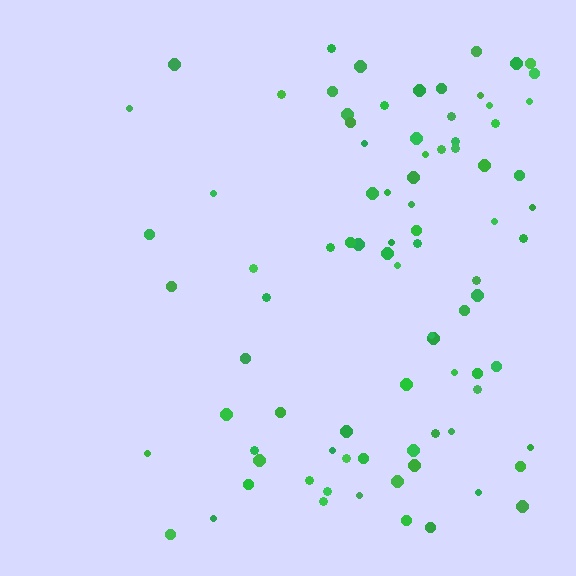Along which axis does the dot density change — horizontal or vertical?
Horizontal.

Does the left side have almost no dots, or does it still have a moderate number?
Still a moderate number, just noticeably fewer than the right.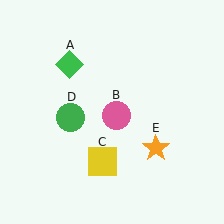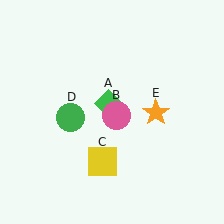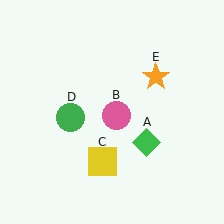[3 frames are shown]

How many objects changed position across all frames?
2 objects changed position: green diamond (object A), orange star (object E).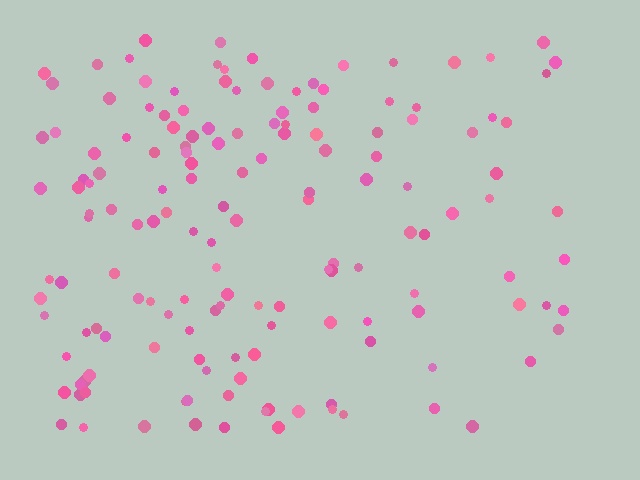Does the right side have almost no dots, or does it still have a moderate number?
Still a moderate number, just noticeably fewer than the left.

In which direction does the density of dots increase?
From right to left, with the left side densest.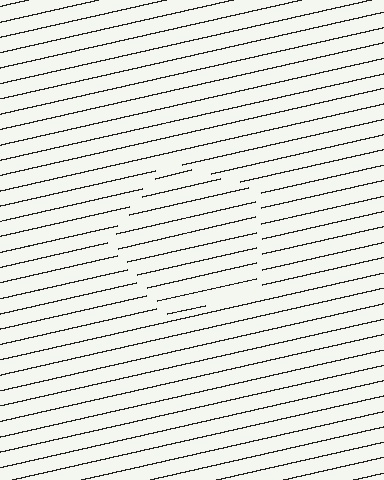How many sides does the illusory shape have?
5 sides — the line-ends trace a pentagon.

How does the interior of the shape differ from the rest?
The interior of the shape contains the same grating, shifted by half a period — the contour is defined by the phase discontinuity where line-ends from the inner and outer gratings abut.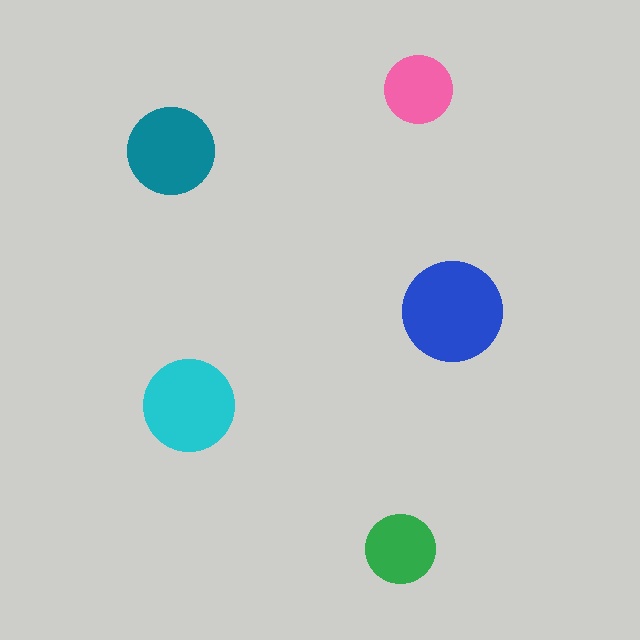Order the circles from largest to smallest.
the blue one, the cyan one, the teal one, the green one, the pink one.